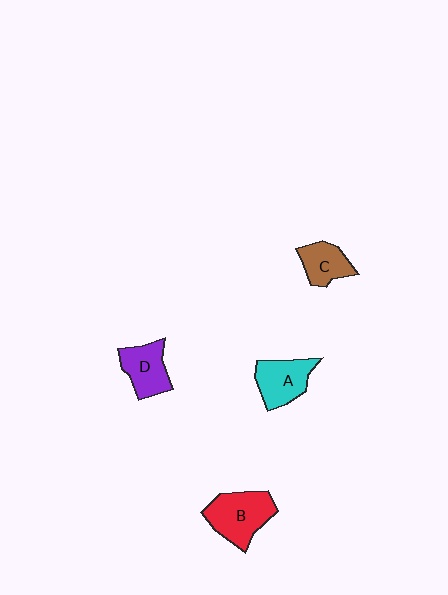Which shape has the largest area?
Shape B (red).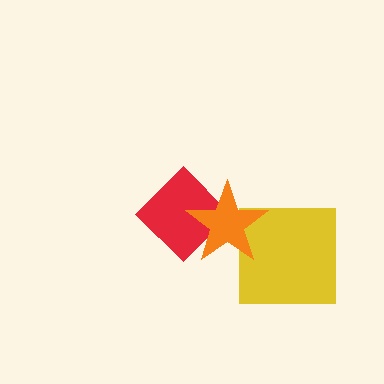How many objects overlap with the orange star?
2 objects overlap with the orange star.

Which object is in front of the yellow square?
The orange star is in front of the yellow square.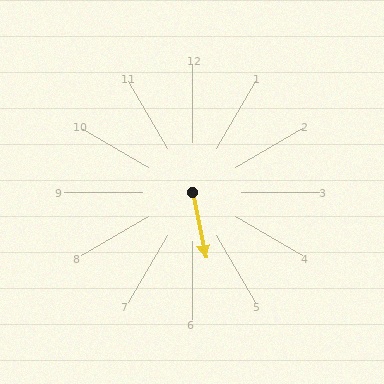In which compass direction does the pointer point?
South.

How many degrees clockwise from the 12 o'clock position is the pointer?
Approximately 169 degrees.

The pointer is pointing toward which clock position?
Roughly 6 o'clock.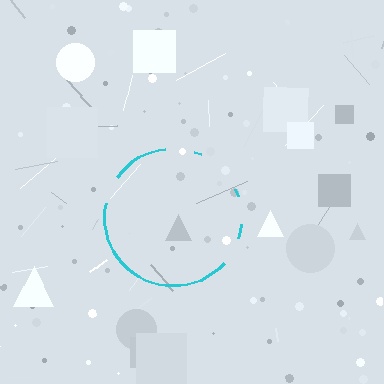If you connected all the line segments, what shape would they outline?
They would outline a circle.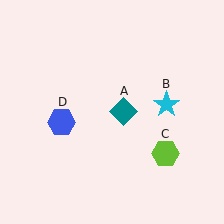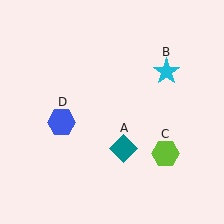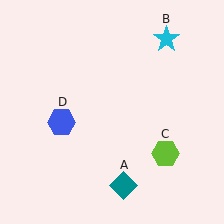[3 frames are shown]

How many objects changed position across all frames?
2 objects changed position: teal diamond (object A), cyan star (object B).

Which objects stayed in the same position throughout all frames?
Lime hexagon (object C) and blue hexagon (object D) remained stationary.